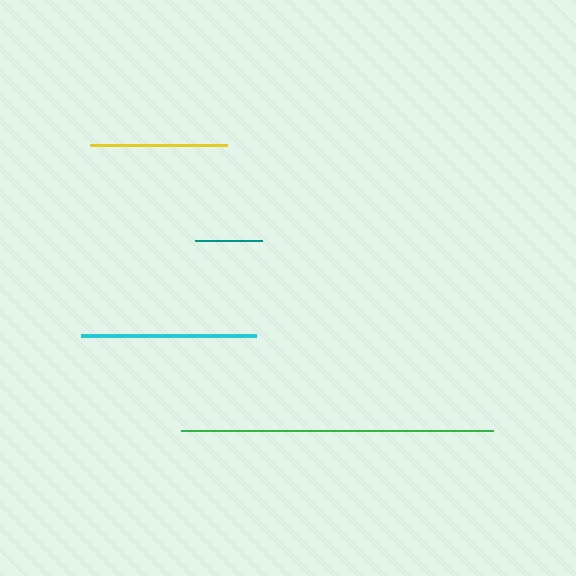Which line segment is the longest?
The green line is the longest at approximately 312 pixels.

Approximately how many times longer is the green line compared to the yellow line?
The green line is approximately 2.3 times the length of the yellow line.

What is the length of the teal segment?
The teal segment is approximately 67 pixels long.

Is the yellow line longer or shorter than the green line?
The green line is longer than the yellow line.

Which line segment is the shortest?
The teal line is the shortest at approximately 67 pixels.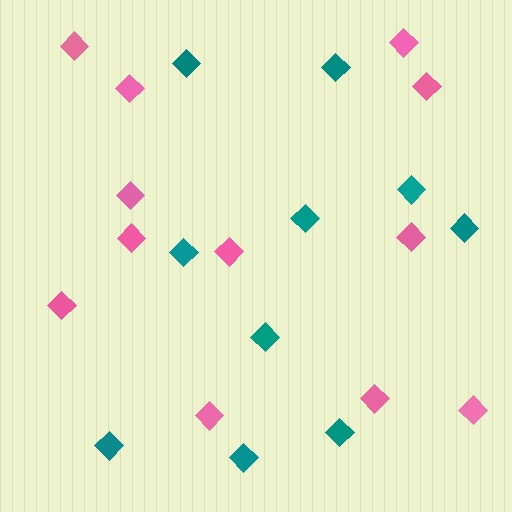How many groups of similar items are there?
There are 2 groups: one group of teal diamonds (10) and one group of pink diamonds (12).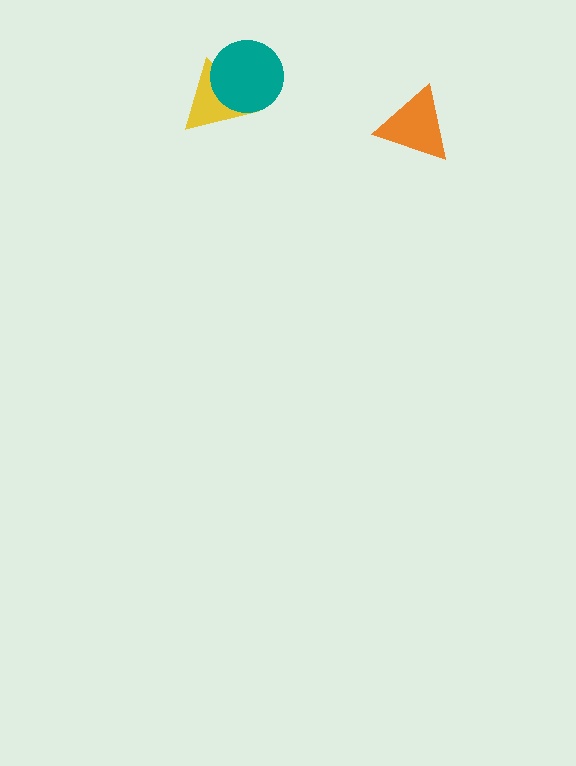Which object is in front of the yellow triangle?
The teal circle is in front of the yellow triangle.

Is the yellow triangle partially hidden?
Yes, it is partially covered by another shape.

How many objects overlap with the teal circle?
1 object overlaps with the teal circle.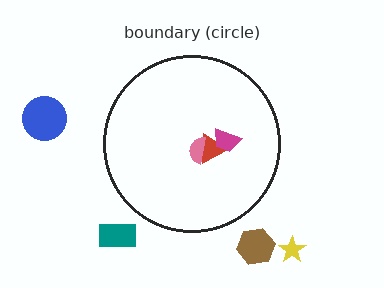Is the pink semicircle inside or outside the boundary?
Inside.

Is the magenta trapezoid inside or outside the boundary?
Inside.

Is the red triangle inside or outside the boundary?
Inside.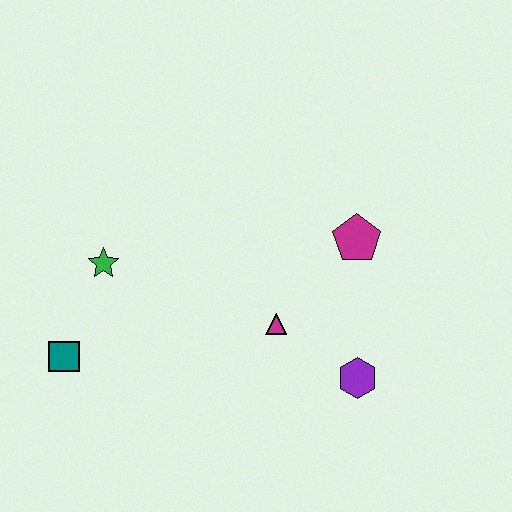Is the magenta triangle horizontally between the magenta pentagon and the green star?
Yes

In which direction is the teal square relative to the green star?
The teal square is below the green star.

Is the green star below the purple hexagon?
No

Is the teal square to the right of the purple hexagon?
No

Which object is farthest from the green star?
The purple hexagon is farthest from the green star.